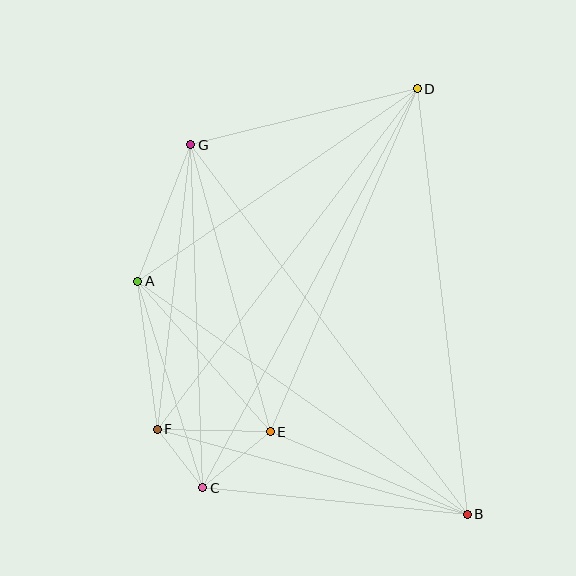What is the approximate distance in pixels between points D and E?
The distance between D and E is approximately 373 pixels.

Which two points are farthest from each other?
Points B and G are farthest from each other.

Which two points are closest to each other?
Points C and F are closest to each other.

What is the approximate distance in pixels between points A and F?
The distance between A and F is approximately 149 pixels.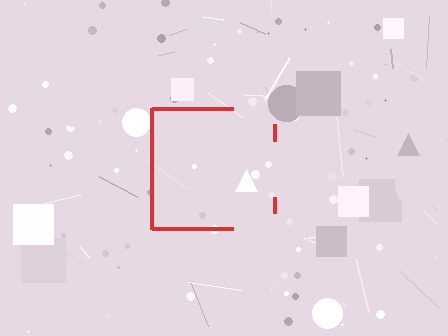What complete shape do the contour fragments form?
The contour fragments form a square.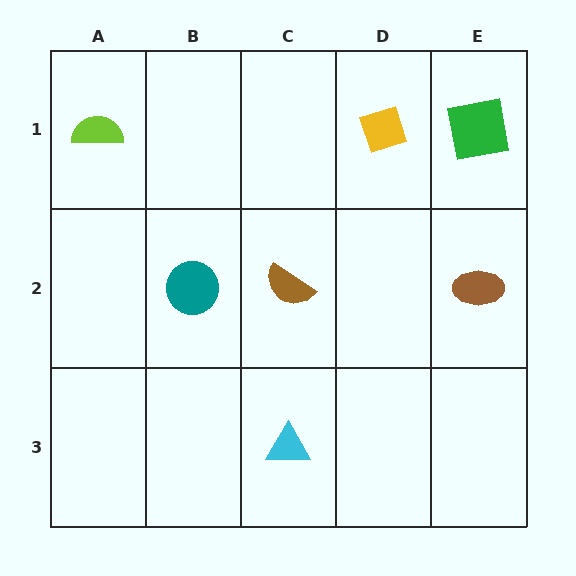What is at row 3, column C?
A cyan triangle.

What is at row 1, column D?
A yellow diamond.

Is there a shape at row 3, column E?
No, that cell is empty.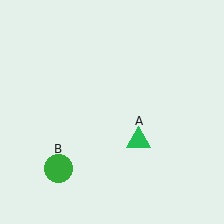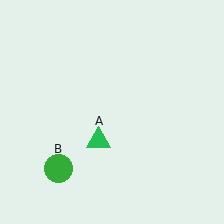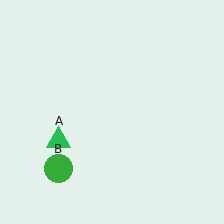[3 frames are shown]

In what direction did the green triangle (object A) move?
The green triangle (object A) moved left.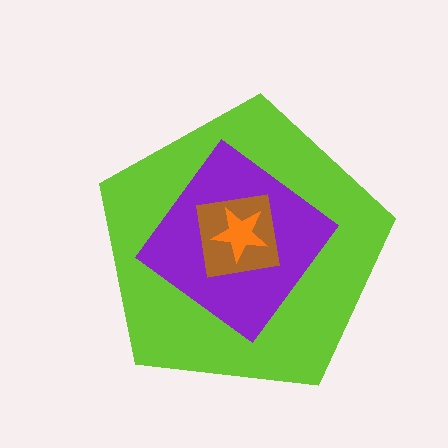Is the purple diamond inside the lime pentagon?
Yes.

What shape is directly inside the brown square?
The orange star.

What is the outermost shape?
The lime pentagon.